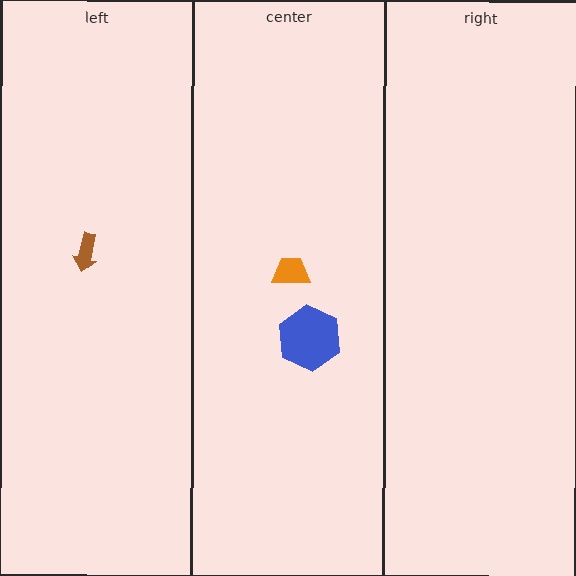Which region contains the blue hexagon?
The center region.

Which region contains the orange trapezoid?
The center region.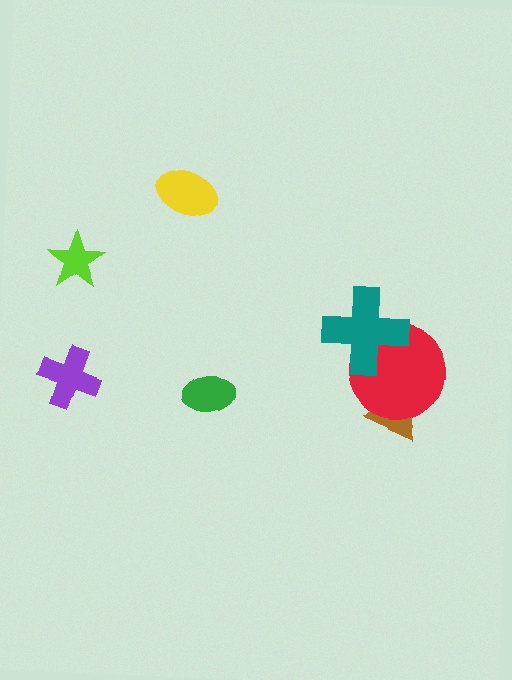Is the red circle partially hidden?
Yes, it is partially covered by another shape.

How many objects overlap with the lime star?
0 objects overlap with the lime star.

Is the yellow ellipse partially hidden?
No, no other shape covers it.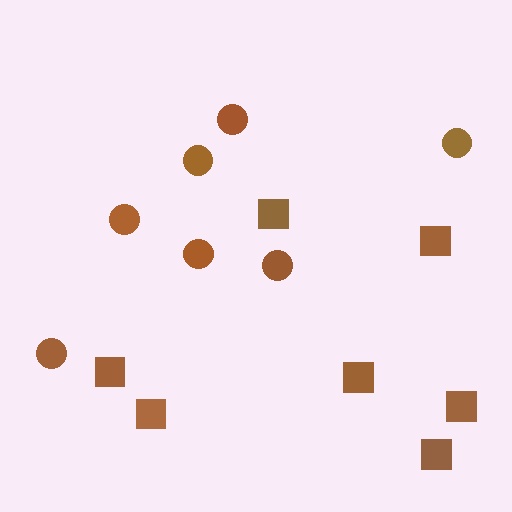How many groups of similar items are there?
There are 2 groups: one group of circles (7) and one group of squares (7).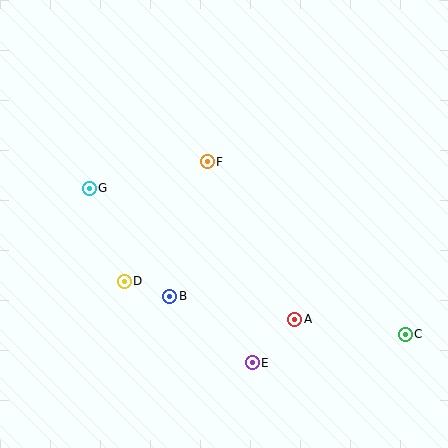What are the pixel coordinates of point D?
Point D is at (124, 281).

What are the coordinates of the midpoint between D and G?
The midpoint between D and G is at (107, 235).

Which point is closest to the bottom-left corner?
Point D is closest to the bottom-left corner.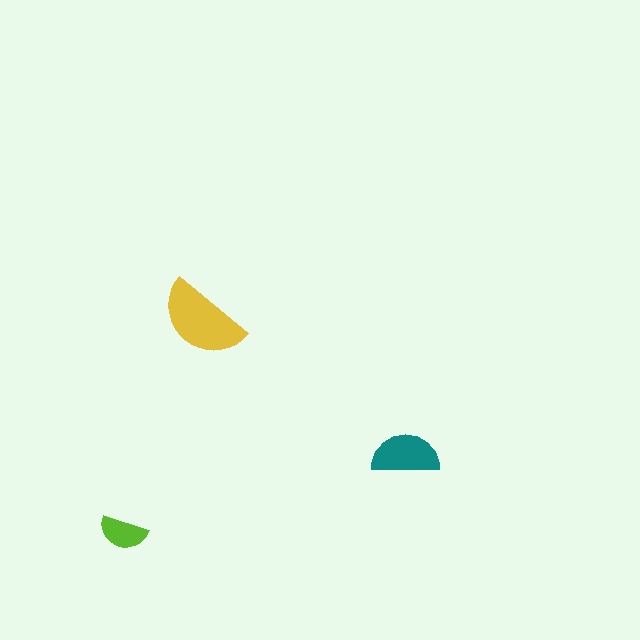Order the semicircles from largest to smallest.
the yellow one, the teal one, the lime one.